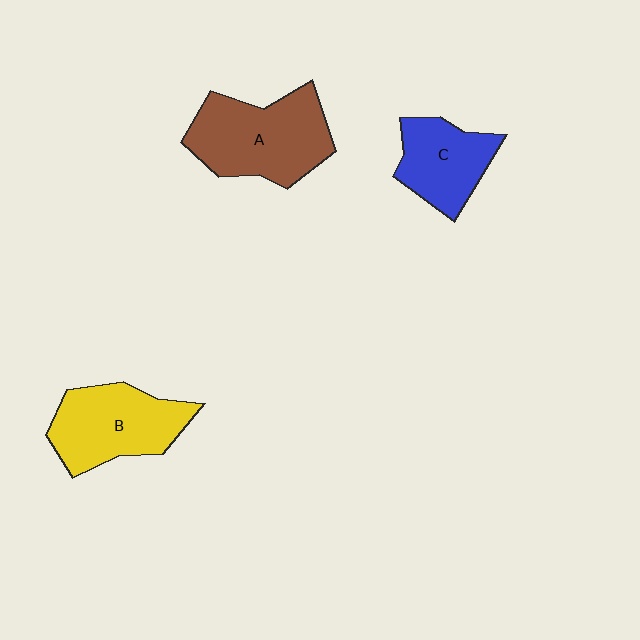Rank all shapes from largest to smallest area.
From largest to smallest: A (brown), B (yellow), C (blue).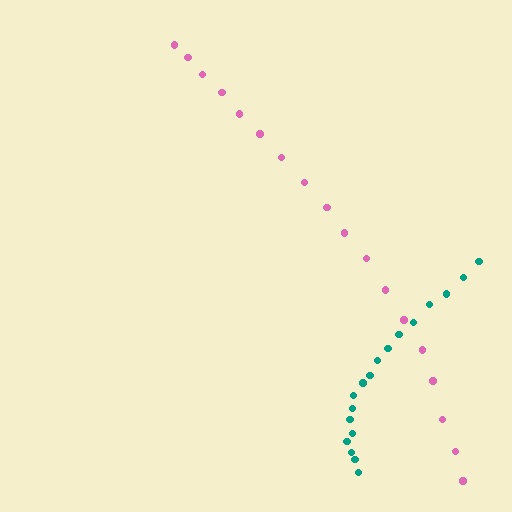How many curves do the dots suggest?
There are 2 distinct paths.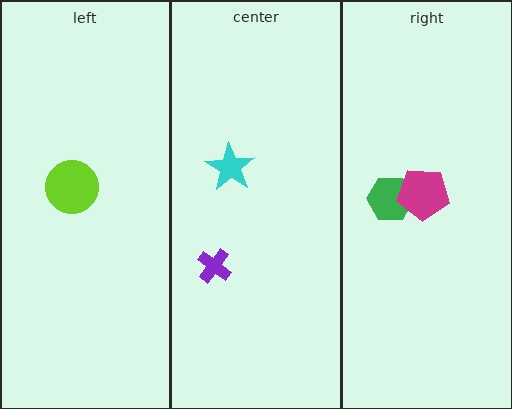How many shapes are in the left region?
1.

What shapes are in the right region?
The green hexagon, the magenta pentagon.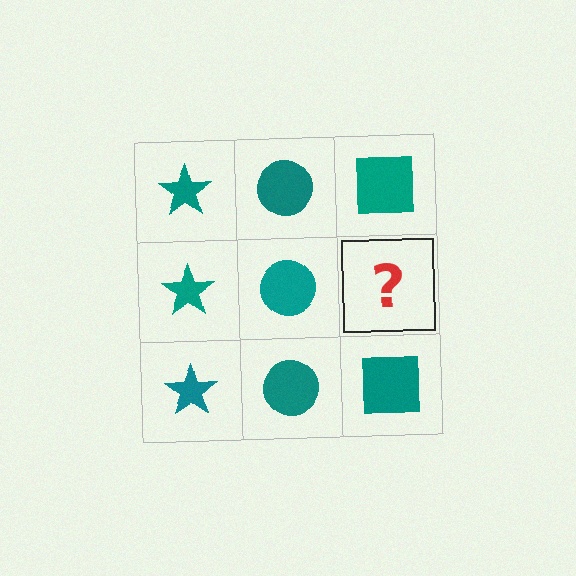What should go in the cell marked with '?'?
The missing cell should contain a teal square.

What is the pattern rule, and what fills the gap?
The rule is that each column has a consistent shape. The gap should be filled with a teal square.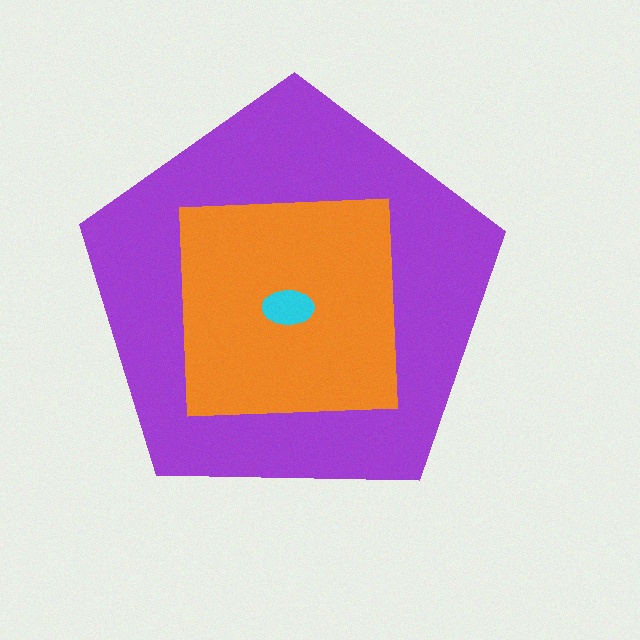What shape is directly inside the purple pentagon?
The orange square.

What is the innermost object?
The cyan ellipse.